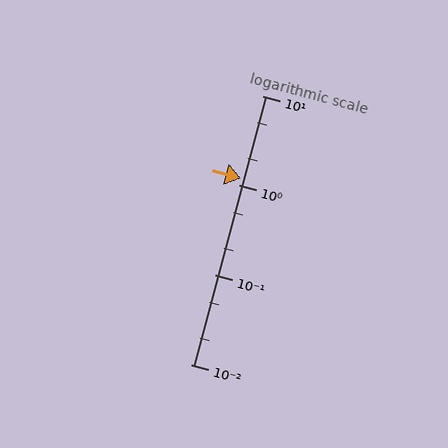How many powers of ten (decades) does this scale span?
The scale spans 3 decades, from 0.01 to 10.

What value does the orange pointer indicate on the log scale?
The pointer indicates approximately 1.2.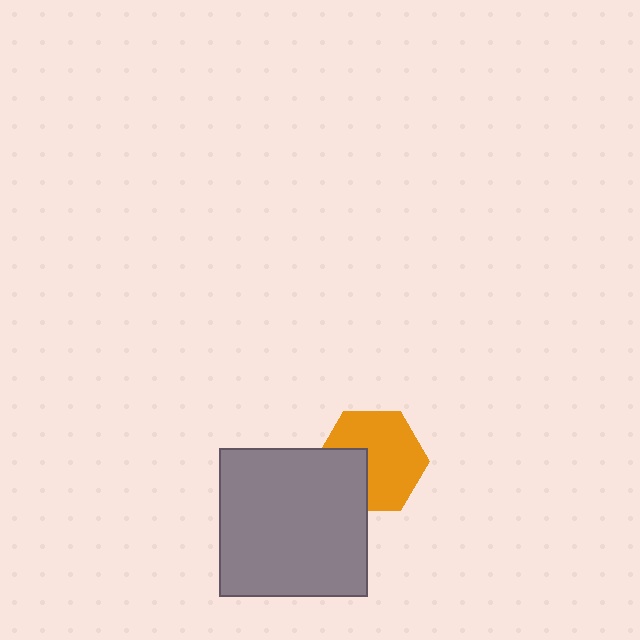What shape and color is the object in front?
The object in front is a gray square.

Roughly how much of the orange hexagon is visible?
Most of it is visible (roughly 70%).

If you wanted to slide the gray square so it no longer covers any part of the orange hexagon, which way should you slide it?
Slide it toward the lower-left — that is the most direct way to separate the two shapes.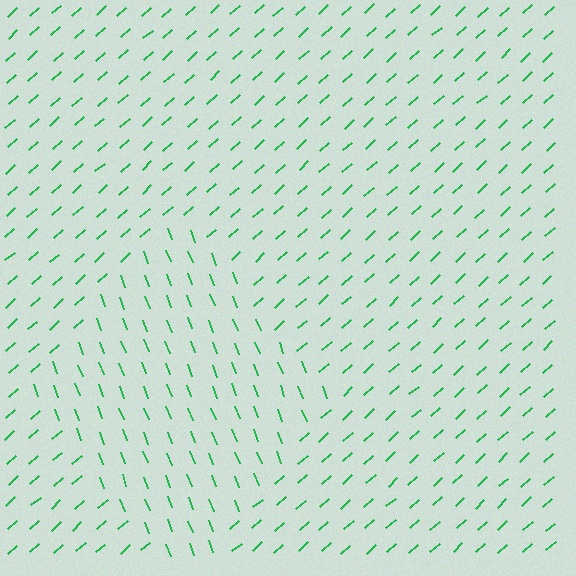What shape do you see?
I see a diamond.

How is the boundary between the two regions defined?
The boundary is defined purely by a change in line orientation (approximately 69 degrees difference). All lines are the same color and thickness.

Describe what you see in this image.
The image is filled with small green line segments. A diamond region in the image has lines oriented differently from the surrounding lines, creating a visible texture boundary.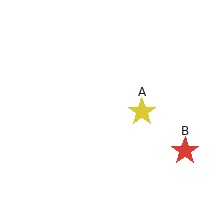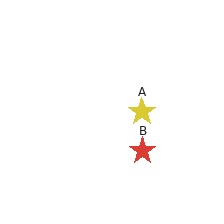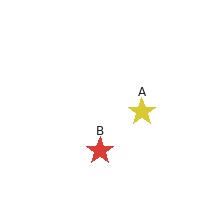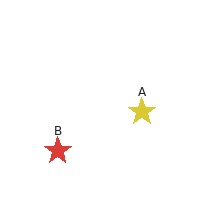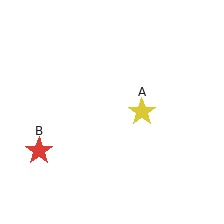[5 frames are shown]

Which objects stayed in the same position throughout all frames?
Yellow star (object A) remained stationary.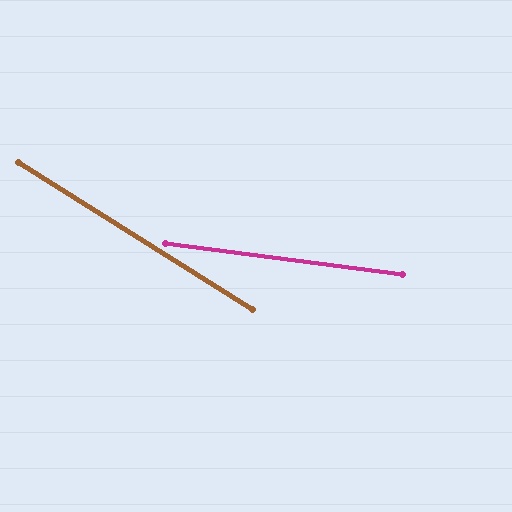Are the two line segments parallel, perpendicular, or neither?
Neither parallel nor perpendicular — they differ by about 25°.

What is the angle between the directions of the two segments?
Approximately 25 degrees.